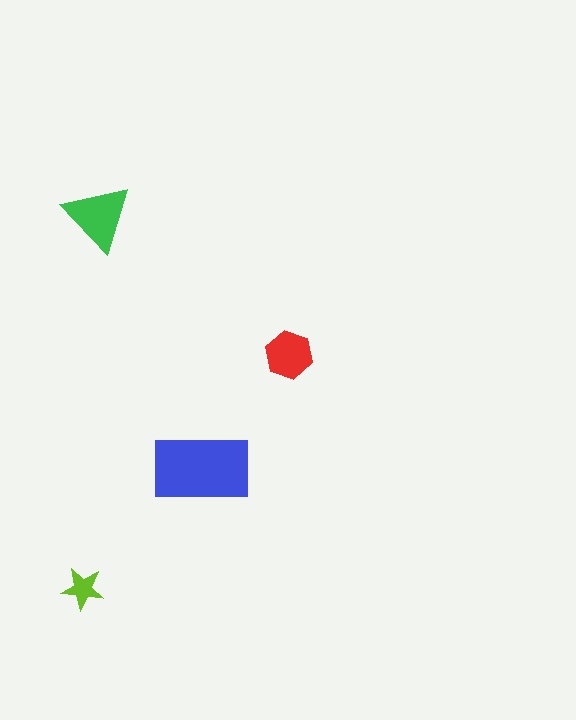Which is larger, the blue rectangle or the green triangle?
The blue rectangle.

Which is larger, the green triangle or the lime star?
The green triangle.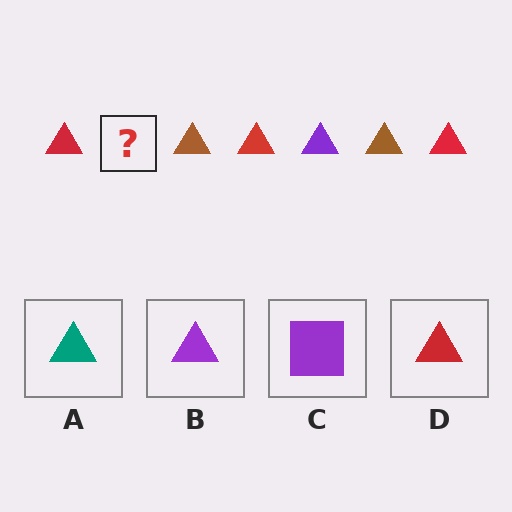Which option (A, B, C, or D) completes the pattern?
B.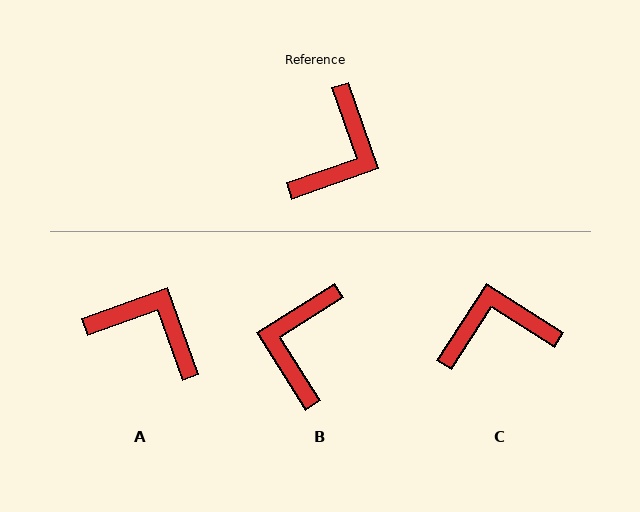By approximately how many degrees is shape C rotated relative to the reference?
Approximately 128 degrees counter-clockwise.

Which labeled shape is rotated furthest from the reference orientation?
B, about 167 degrees away.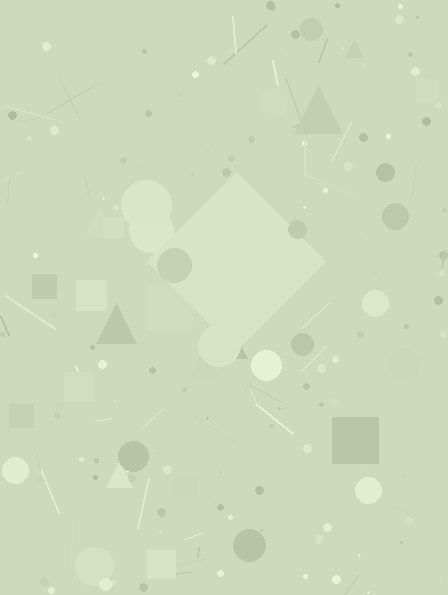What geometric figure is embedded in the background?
A diamond is embedded in the background.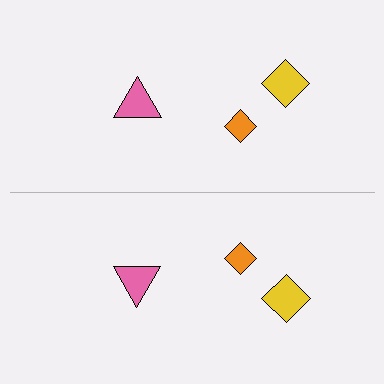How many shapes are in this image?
There are 6 shapes in this image.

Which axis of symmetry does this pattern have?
The pattern has a horizontal axis of symmetry running through the center of the image.